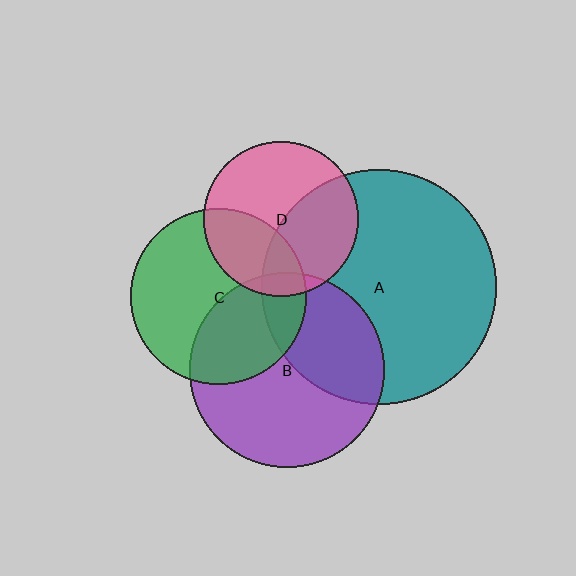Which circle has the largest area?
Circle A (teal).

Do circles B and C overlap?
Yes.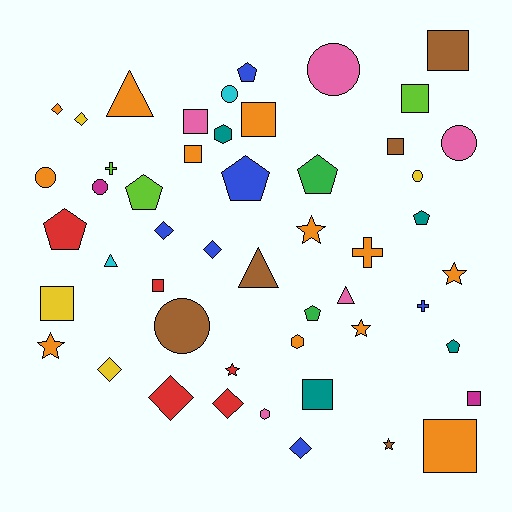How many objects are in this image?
There are 50 objects.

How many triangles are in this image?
There are 4 triangles.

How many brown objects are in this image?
There are 5 brown objects.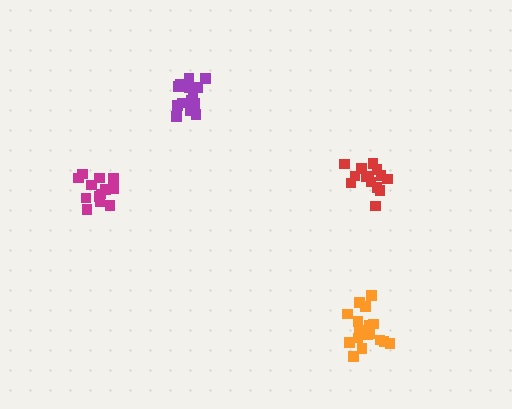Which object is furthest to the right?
The red cluster is rightmost.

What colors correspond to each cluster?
The clusters are colored: red, purple, orange, magenta.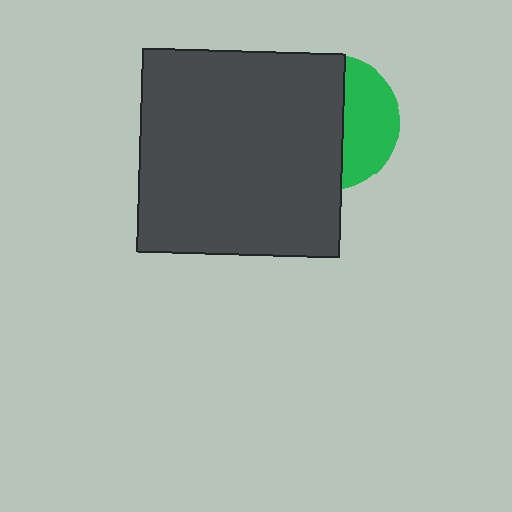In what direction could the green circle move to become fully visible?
The green circle could move right. That would shift it out from behind the dark gray square entirely.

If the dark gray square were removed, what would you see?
You would see the complete green circle.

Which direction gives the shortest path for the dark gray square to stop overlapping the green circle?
Moving left gives the shortest separation.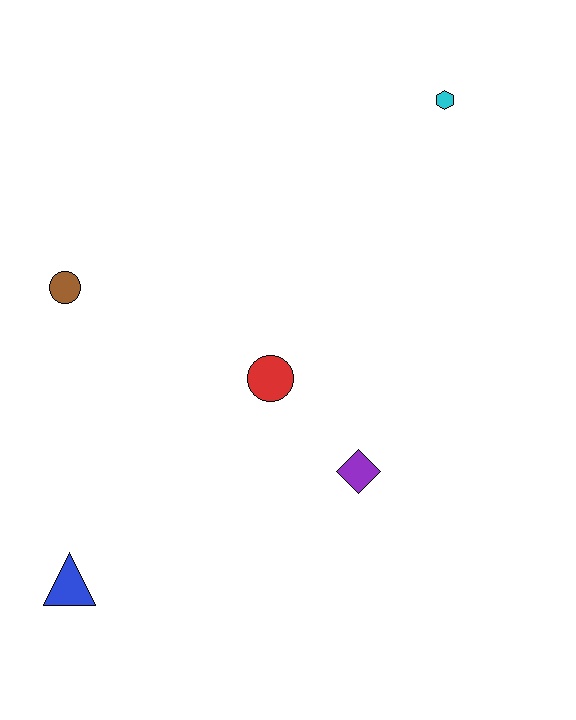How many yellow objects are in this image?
There are no yellow objects.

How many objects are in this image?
There are 5 objects.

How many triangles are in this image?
There is 1 triangle.